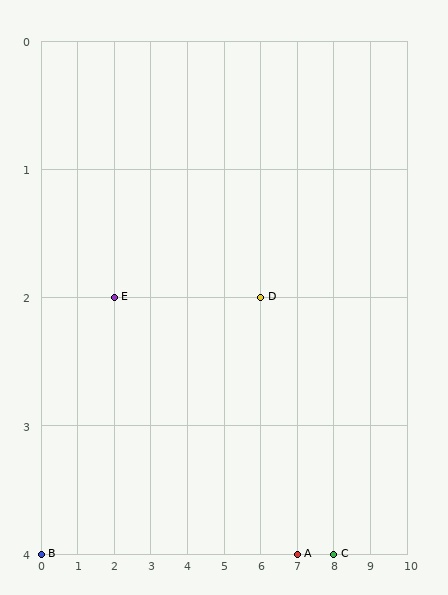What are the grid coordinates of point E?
Point E is at grid coordinates (2, 2).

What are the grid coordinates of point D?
Point D is at grid coordinates (6, 2).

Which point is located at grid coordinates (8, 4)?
Point C is at (8, 4).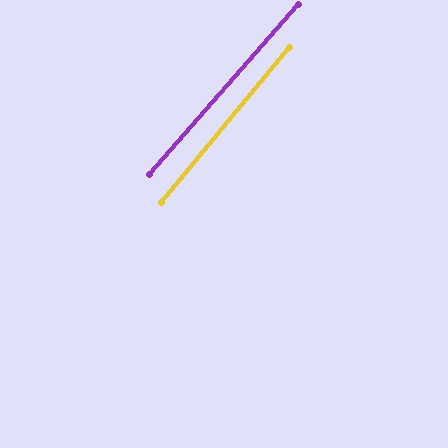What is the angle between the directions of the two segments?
Approximately 2 degrees.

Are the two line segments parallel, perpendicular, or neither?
Parallel — their directions differ by only 1.7°.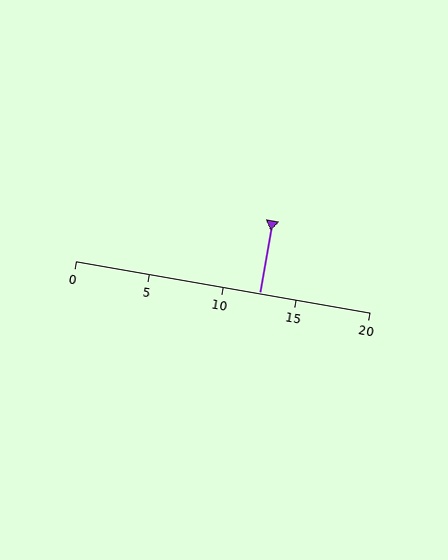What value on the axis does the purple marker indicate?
The marker indicates approximately 12.5.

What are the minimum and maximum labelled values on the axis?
The axis runs from 0 to 20.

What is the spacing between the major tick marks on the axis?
The major ticks are spaced 5 apart.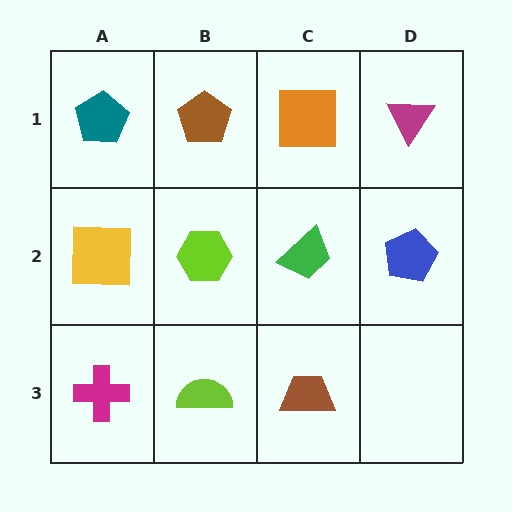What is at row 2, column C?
A green trapezoid.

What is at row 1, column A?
A teal pentagon.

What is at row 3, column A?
A magenta cross.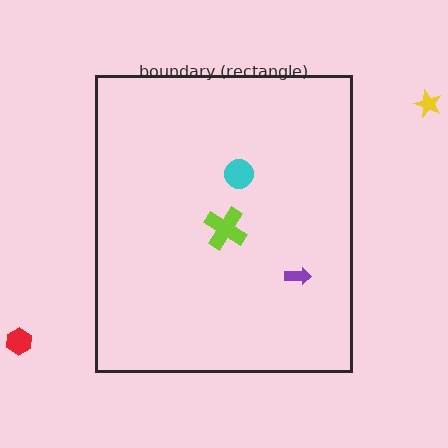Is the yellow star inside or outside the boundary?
Outside.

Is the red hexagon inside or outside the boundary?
Outside.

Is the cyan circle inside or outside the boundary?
Inside.